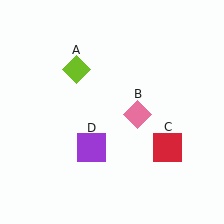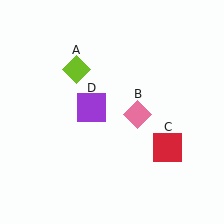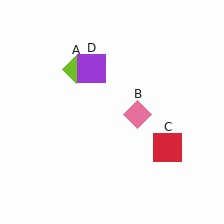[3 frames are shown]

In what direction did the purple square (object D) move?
The purple square (object D) moved up.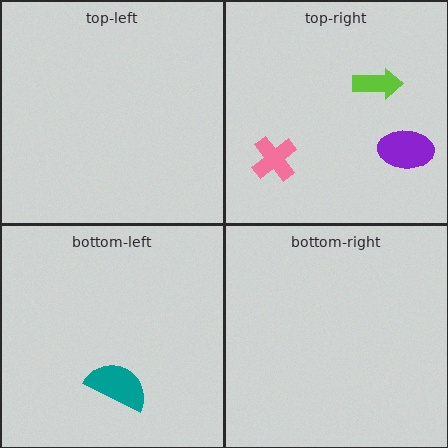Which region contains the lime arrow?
The top-right region.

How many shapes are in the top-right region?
3.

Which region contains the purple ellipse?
The top-right region.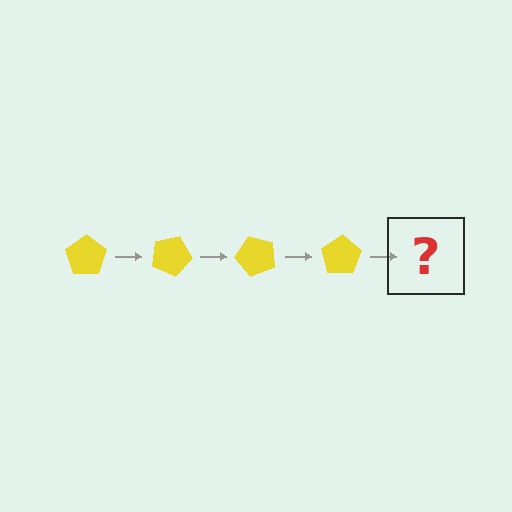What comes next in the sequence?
The next element should be a yellow pentagon rotated 100 degrees.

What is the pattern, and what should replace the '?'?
The pattern is that the pentagon rotates 25 degrees each step. The '?' should be a yellow pentagon rotated 100 degrees.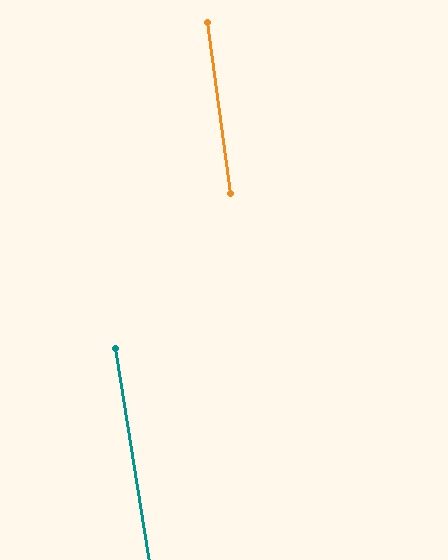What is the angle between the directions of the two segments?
Approximately 1 degree.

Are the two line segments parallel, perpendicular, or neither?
Parallel — their directions differ by only 1.2°.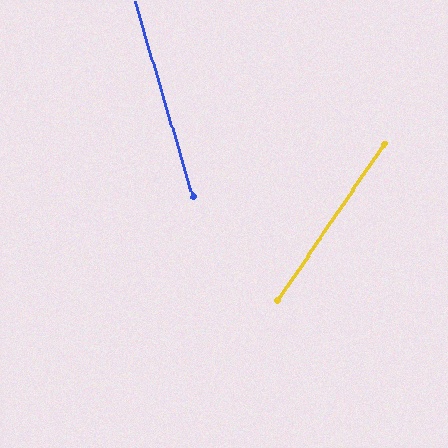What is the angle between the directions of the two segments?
Approximately 50 degrees.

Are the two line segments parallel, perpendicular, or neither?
Neither parallel nor perpendicular — they differ by about 50°.